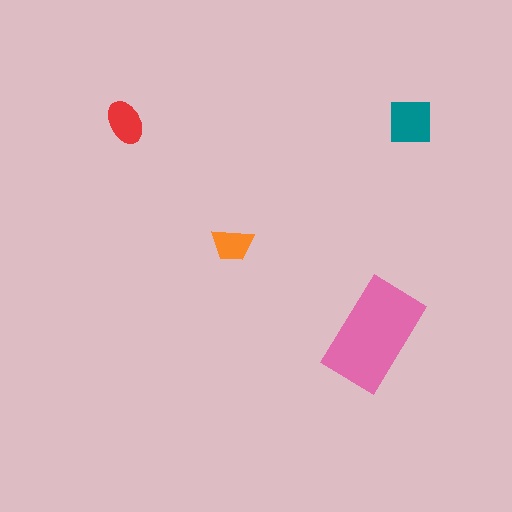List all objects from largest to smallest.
The pink rectangle, the teal square, the red ellipse, the orange trapezoid.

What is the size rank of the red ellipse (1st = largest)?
3rd.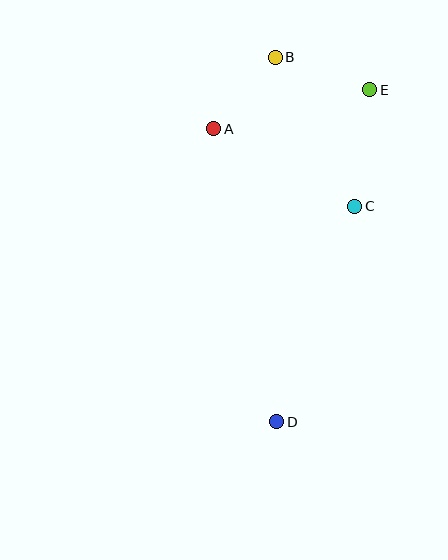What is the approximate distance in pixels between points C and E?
The distance between C and E is approximately 117 pixels.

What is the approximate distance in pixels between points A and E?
The distance between A and E is approximately 161 pixels.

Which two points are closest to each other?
Points A and B are closest to each other.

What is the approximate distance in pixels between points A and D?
The distance between A and D is approximately 300 pixels.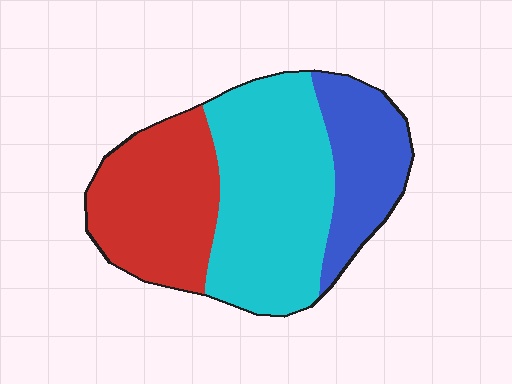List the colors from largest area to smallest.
From largest to smallest: cyan, red, blue.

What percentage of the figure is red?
Red covers 32% of the figure.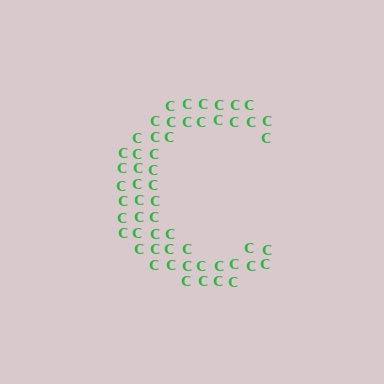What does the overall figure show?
The overall figure shows the letter C.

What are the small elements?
The small elements are letter C's.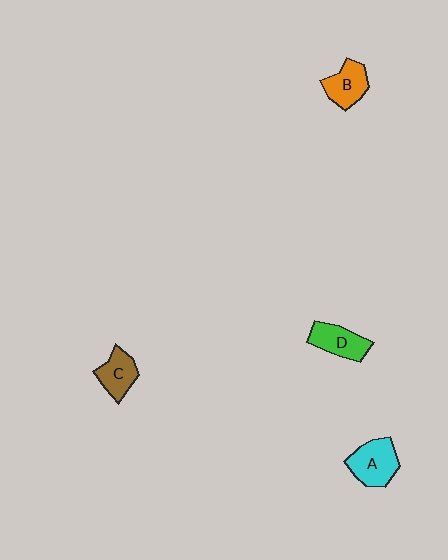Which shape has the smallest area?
Shape C (brown).